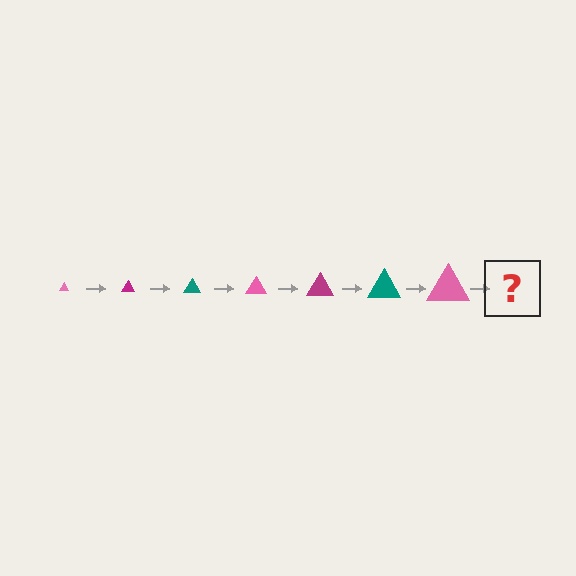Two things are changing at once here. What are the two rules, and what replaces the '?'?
The two rules are that the triangle grows larger each step and the color cycles through pink, magenta, and teal. The '?' should be a magenta triangle, larger than the previous one.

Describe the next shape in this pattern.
It should be a magenta triangle, larger than the previous one.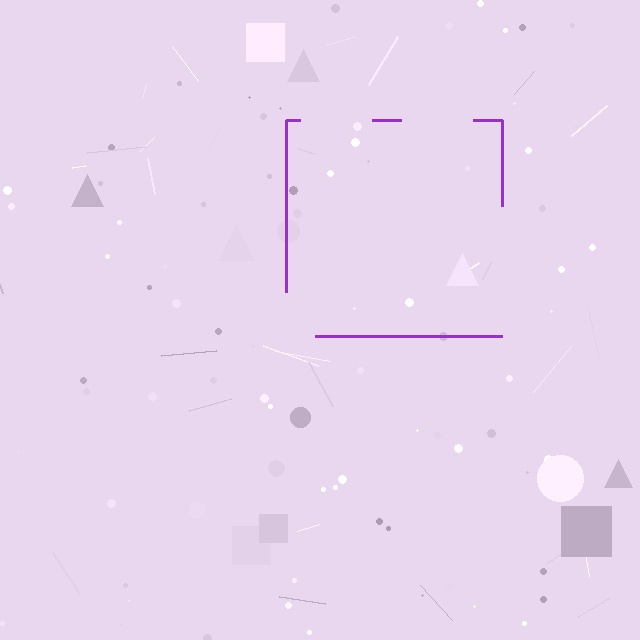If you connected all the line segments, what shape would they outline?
They would outline a square.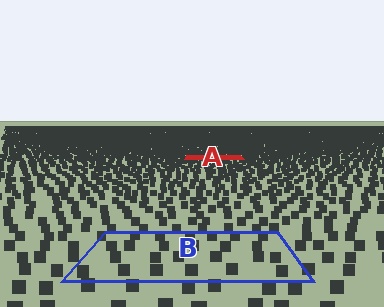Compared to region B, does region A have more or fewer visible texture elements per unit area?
Region A has more texture elements per unit area — they are packed more densely because it is farther away.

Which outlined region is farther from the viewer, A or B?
Region A is farther from the viewer — the texture elements inside it appear smaller and more densely packed.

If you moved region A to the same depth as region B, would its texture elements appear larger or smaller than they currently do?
They would appear larger. At a closer depth, the same texture elements are projected at a bigger on-screen size.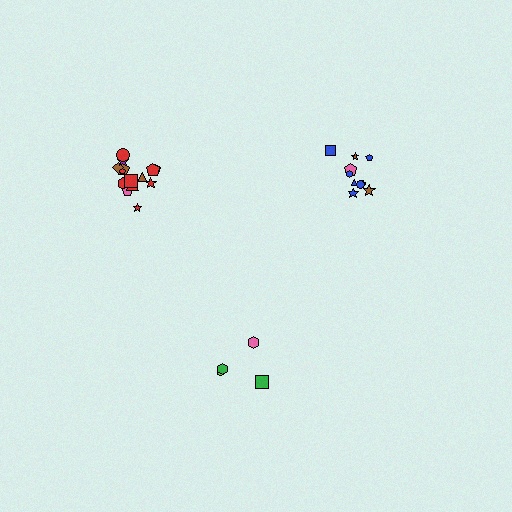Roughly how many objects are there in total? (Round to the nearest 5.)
Roughly 30 objects in total.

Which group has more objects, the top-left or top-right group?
The top-left group.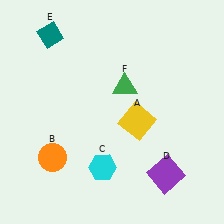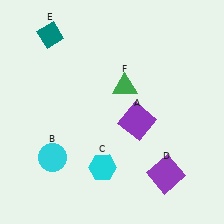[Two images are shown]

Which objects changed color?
A changed from yellow to purple. B changed from orange to cyan.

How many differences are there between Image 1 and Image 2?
There are 2 differences between the two images.